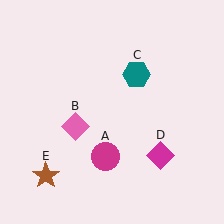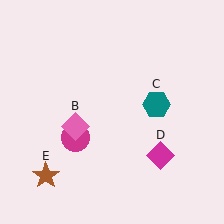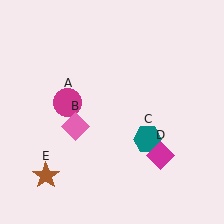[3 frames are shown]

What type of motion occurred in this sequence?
The magenta circle (object A), teal hexagon (object C) rotated clockwise around the center of the scene.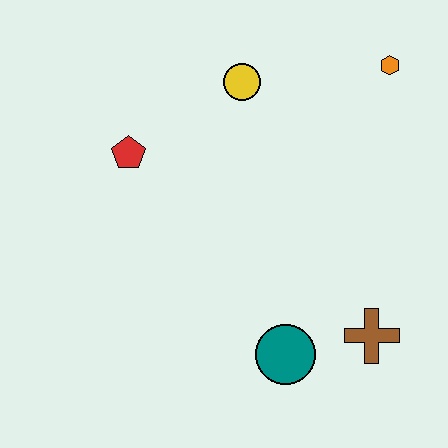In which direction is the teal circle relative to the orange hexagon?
The teal circle is below the orange hexagon.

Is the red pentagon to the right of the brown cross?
No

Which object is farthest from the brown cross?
The red pentagon is farthest from the brown cross.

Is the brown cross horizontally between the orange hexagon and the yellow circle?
Yes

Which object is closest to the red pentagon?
The yellow circle is closest to the red pentagon.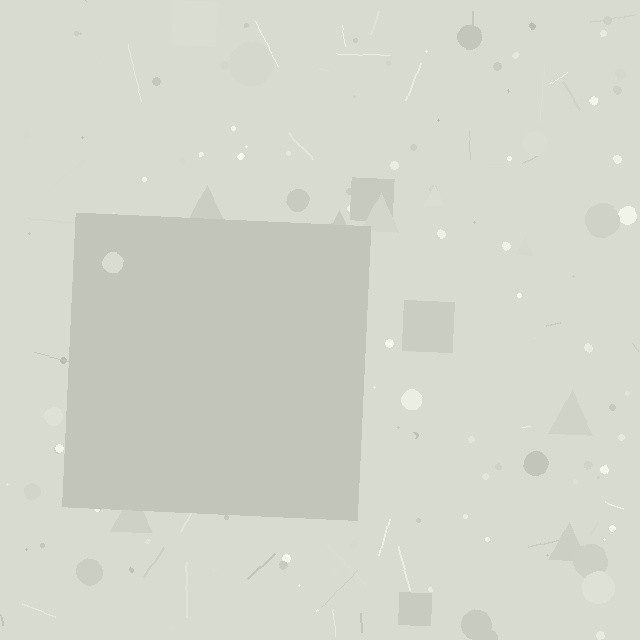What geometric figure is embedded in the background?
A square is embedded in the background.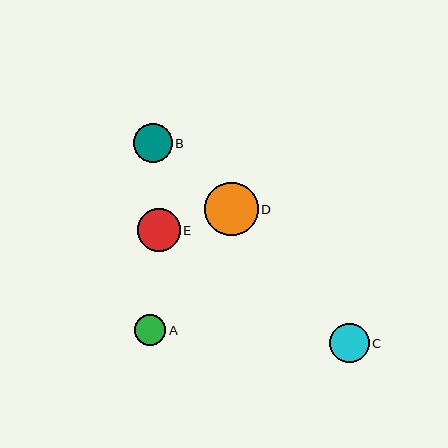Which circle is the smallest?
Circle A is the smallest with a size of approximately 31 pixels.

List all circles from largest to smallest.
From largest to smallest: D, E, C, B, A.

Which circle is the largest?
Circle D is the largest with a size of approximately 53 pixels.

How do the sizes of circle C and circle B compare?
Circle C and circle B are approximately the same size.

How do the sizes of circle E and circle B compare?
Circle E and circle B are approximately the same size.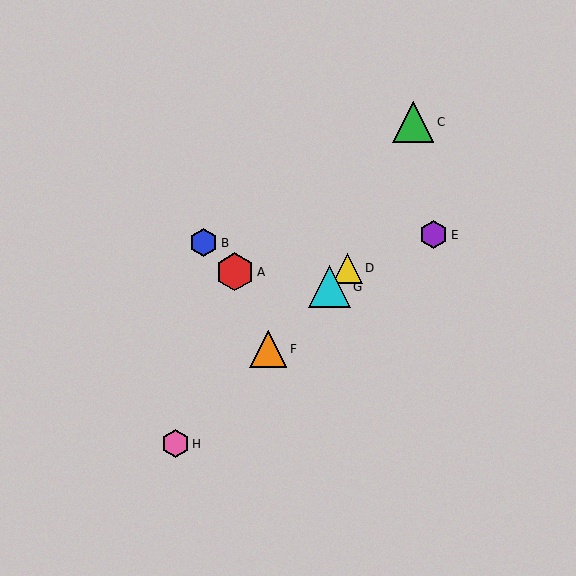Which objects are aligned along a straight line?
Objects D, F, G, H are aligned along a straight line.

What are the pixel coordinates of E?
Object E is at (434, 235).